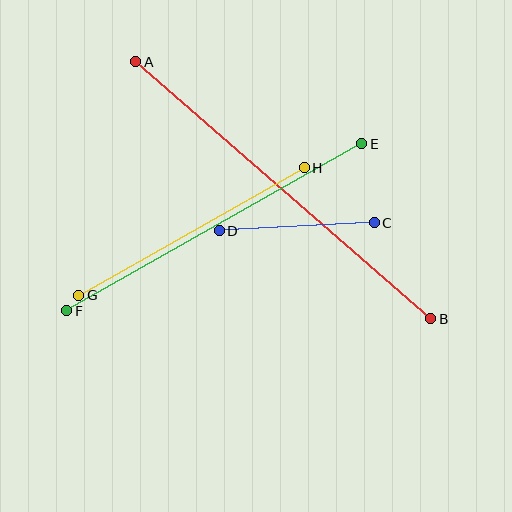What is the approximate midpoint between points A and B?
The midpoint is at approximately (283, 190) pixels.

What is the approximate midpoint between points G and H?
The midpoint is at approximately (191, 232) pixels.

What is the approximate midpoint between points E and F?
The midpoint is at approximately (214, 227) pixels.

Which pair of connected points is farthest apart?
Points A and B are farthest apart.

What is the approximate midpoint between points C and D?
The midpoint is at approximately (297, 227) pixels.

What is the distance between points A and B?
The distance is approximately 392 pixels.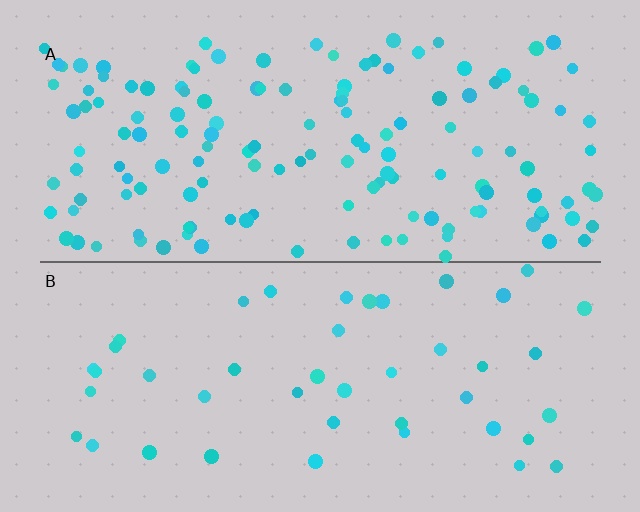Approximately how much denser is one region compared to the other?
Approximately 3.2× — region A over region B.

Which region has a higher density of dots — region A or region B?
A (the top).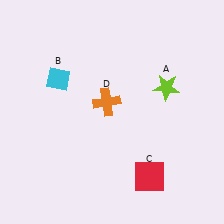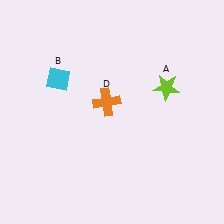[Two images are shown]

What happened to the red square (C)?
The red square (C) was removed in Image 2. It was in the bottom-right area of Image 1.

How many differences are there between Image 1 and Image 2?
There is 1 difference between the two images.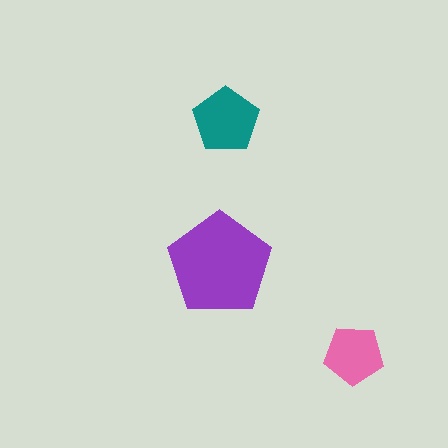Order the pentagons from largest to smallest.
the purple one, the teal one, the pink one.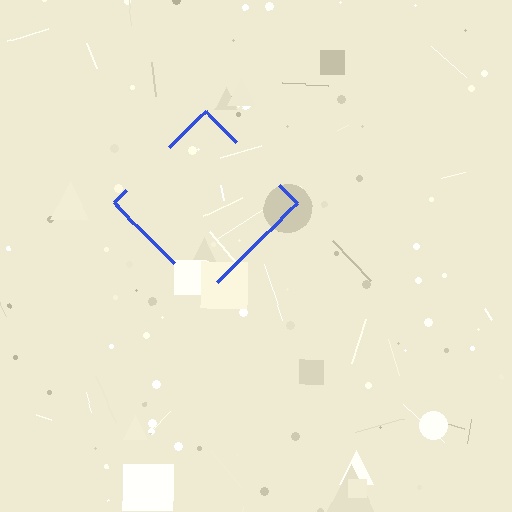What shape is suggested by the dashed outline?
The dashed outline suggests a diamond.